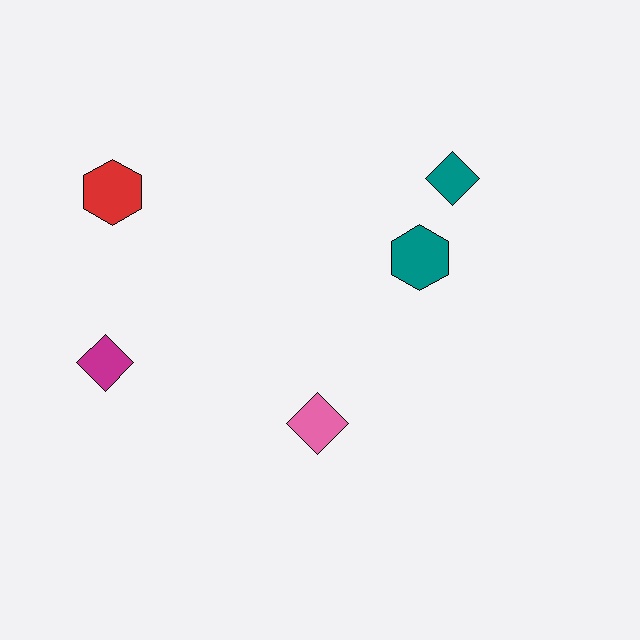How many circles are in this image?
There are no circles.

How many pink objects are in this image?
There is 1 pink object.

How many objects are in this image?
There are 5 objects.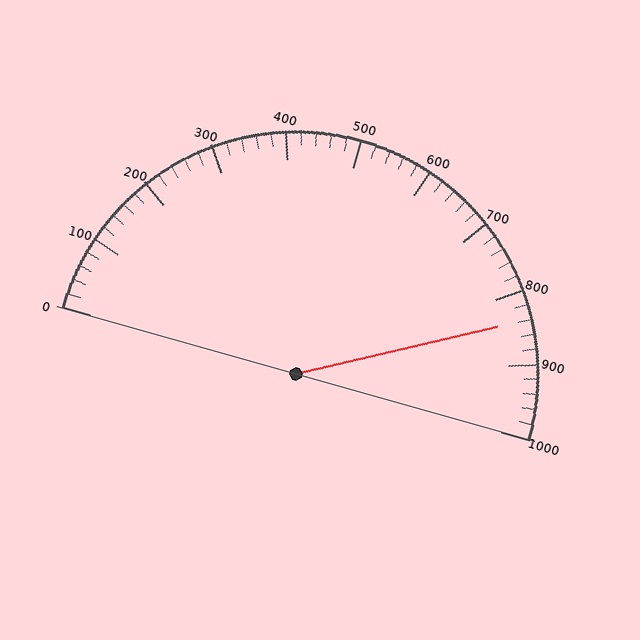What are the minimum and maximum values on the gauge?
The gauge ranges from 0 to 1000.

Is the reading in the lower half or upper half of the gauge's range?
The reading is in the upper half of the range (0 to 1000).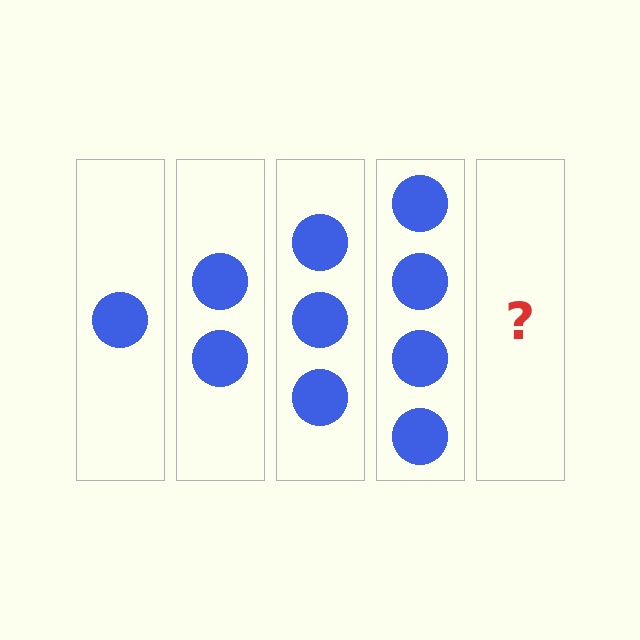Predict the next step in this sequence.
The next step is 5 circles.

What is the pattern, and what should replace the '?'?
The pattern is that each step adds one more circle. The '?' should be 5 circles.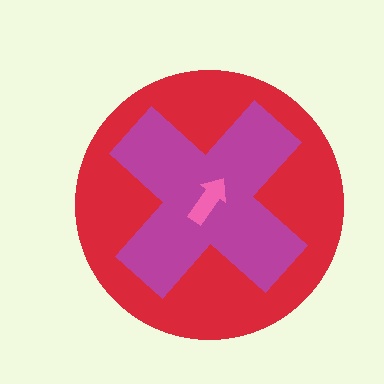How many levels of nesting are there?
3.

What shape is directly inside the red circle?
The magenta cross.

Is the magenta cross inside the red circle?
Yes.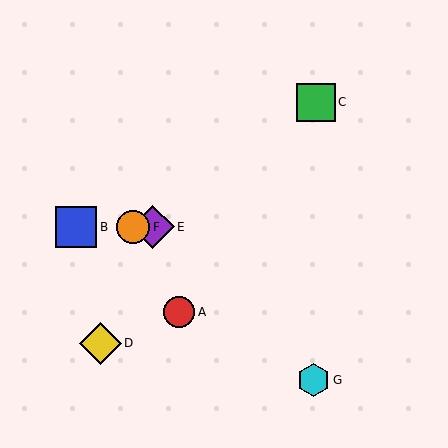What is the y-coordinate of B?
Object B is at y≈227.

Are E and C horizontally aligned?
No, E is at y≈227 and C is at y≈102.